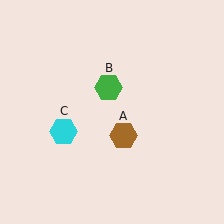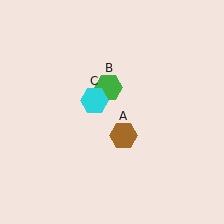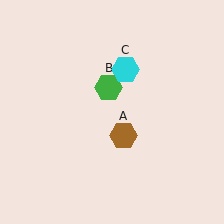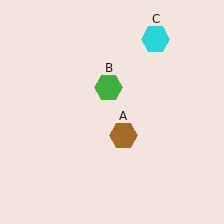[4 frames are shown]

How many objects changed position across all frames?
1 object changed position: cyan hexagon (object C).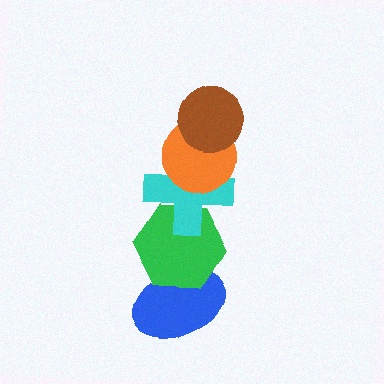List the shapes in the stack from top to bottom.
From top to bottom: the brown circle, the orange circle, the cyan cross, the green hexagon, the blue ellipse.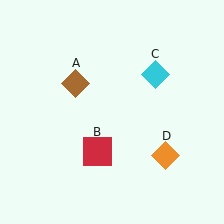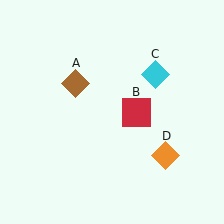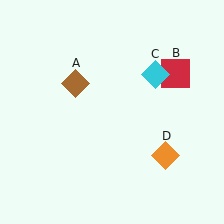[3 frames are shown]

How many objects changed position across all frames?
1 object changed position: red square (object B).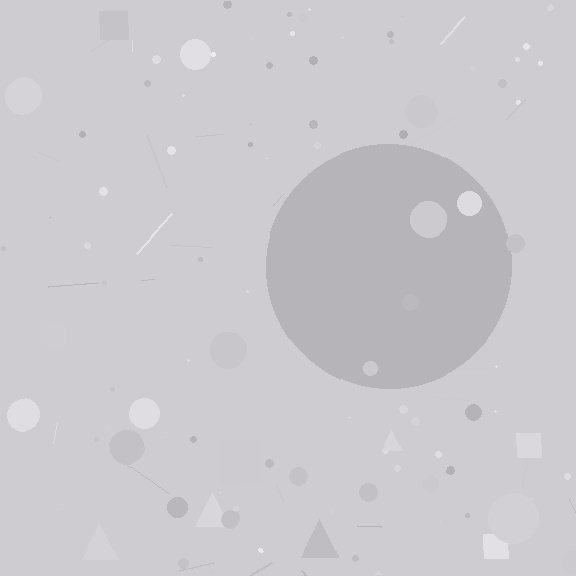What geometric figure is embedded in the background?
A circle is embedded in the background.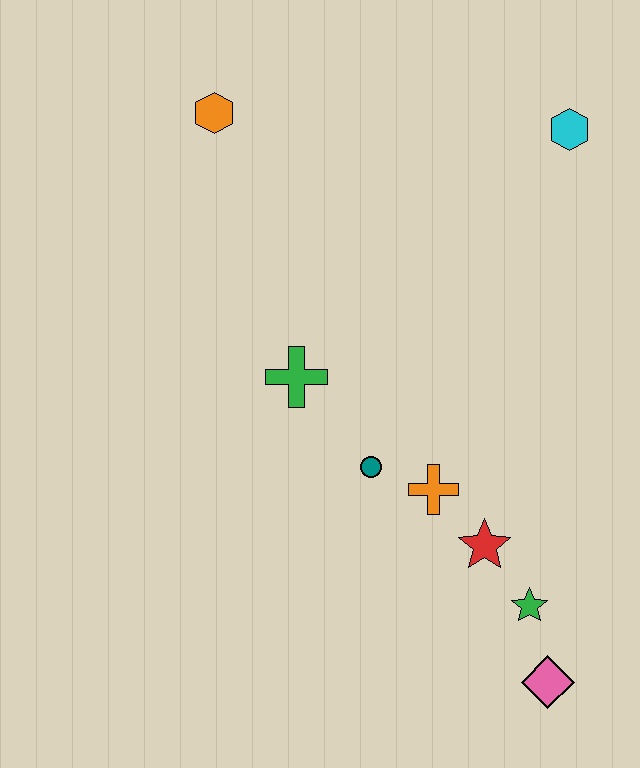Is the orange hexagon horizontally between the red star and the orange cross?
No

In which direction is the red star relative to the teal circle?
The red star is to the right of the teal circle.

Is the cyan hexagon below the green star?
No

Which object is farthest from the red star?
The orange hexagon is farthest from the red star.